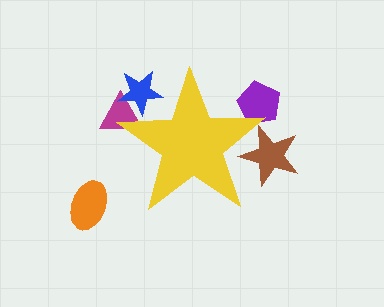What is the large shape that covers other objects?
A yellow star.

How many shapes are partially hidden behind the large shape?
4 shapes are partially hidden.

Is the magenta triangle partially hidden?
Yes, the magenta triangle is partially hidden behind the yellow star.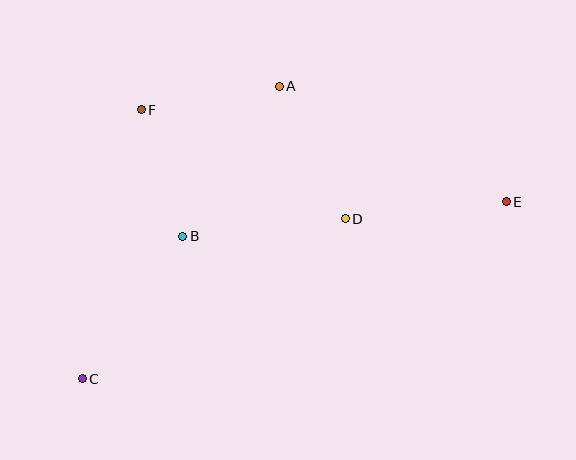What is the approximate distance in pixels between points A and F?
The distance between A and F is approximately 140 pixels.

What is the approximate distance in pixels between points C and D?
The distance between C and D is approximately 308 pixels.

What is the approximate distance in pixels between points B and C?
The distance between B and C is approximately 174 pixels.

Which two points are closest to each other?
Points B and F are closest to each other.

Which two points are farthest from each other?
Points C and E are farthest from each other.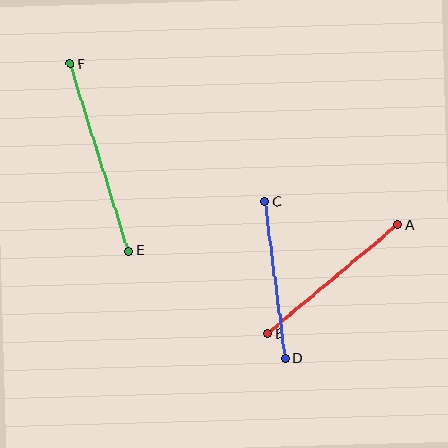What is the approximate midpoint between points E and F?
The midpoint is at approximately (99, 158) pixels.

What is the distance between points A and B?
The distance is approximately 170 pixels.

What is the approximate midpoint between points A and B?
The midpoint is at approximately (333, 279) pixels.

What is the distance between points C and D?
The distance is approximately 159 pixels.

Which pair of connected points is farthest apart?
Points E and F are farthest apart.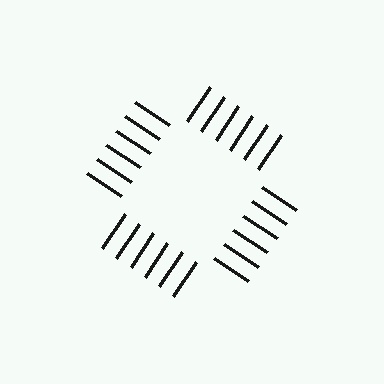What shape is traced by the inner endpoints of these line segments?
An illusory square — the line segments terminate on its edges but no continuous stroke is drawn.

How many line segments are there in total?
24 — 6 along each of the 4 edges.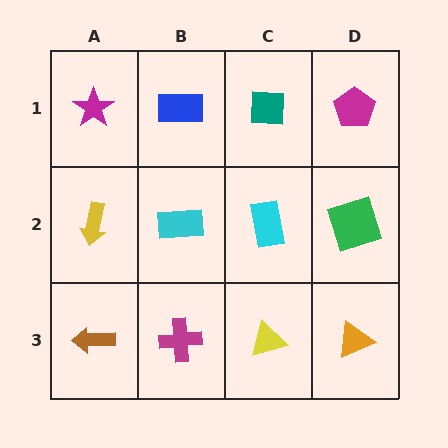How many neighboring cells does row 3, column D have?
2.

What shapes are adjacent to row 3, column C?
A cyan rectangle (row 2, column C), a magenta cross (row 3, column B), an orange triangle (row 3, column D).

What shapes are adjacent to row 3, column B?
A cyan rectangle (row 2, column B), a brown arrow (row 3, column A), a yellow triangle (row 3, column C).